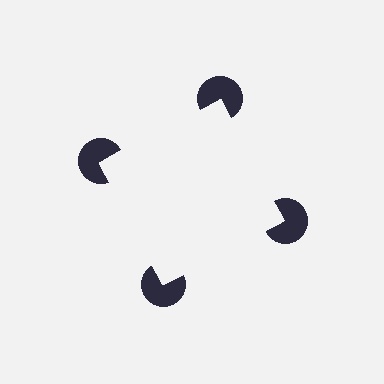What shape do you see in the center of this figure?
An illusory square — its edges are inferred from the aligned wedge cuts in the pac-man discs, not physically drawn.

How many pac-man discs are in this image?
There are 4 — one at each vertex of the illusory square.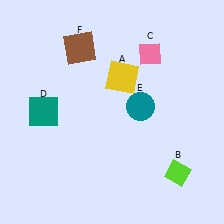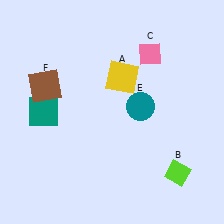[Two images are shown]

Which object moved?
The brown square (F) moved down.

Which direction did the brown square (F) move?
The brown square (F) moved down.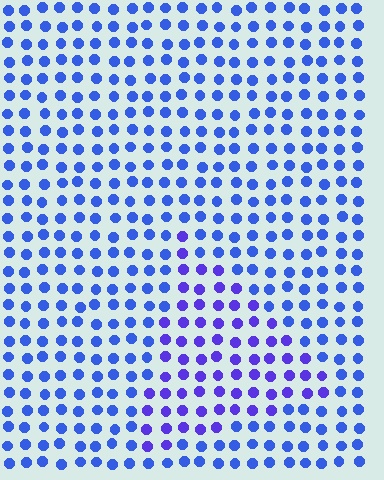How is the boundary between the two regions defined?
The boundary is defined purely by a slight shift in hue (about 27 degrees). Spacing, size, and orientation are identical on both sides.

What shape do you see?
I see a triangle.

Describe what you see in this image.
The image is filled with small blue elements in a uniform arrangement. A triangle-shaped region is visible where the elements are tinted to a slightly different hue, forming a subtle color boundary.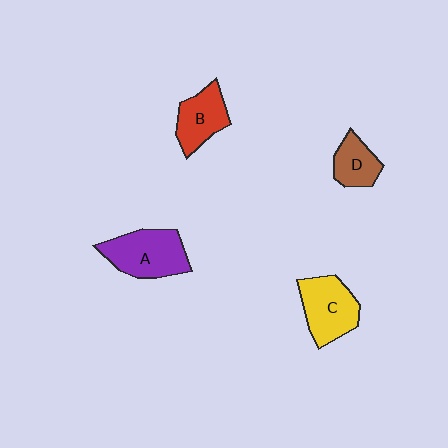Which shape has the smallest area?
Shape D (brown).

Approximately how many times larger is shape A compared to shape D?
Approximately 1.8 times.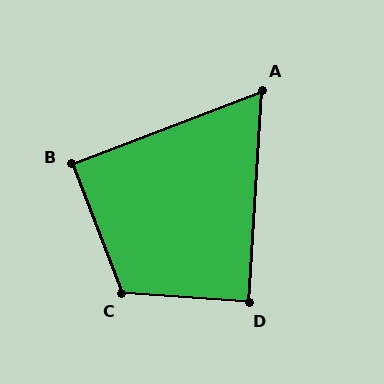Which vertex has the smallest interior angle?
A, at approximately 65 degrees.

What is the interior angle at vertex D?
Approximately 90 degrees (approximately right).